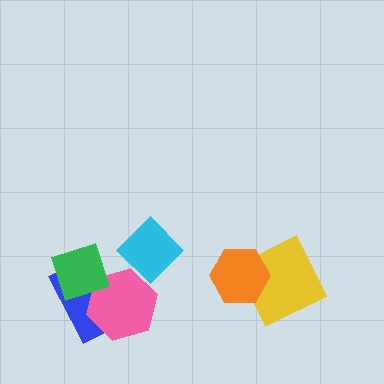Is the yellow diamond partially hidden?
Yes, it is partially covered by another shape.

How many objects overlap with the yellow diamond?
1 object overlaps with the yellow diamond.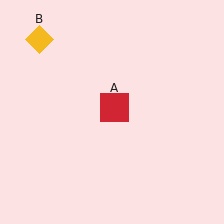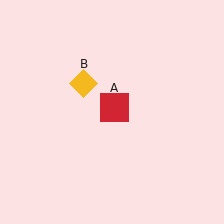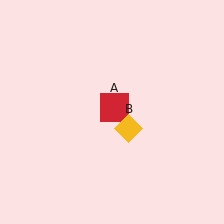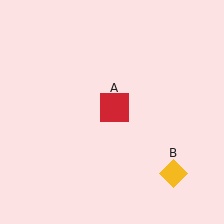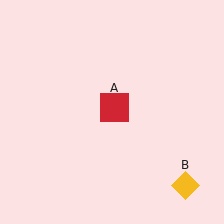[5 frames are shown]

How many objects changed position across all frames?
1 object changed position: yellow diamond (object B).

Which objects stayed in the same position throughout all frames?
Red square (object A) remained stationary.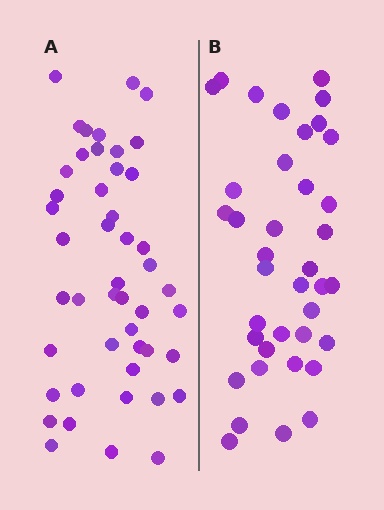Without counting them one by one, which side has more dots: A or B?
Region A (the left region) has more dots.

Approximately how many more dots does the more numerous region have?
Region A has roughly 8 or so more dots than region B.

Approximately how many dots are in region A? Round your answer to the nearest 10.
About 50 dots. (The exact count is 47, which rounds to 50.)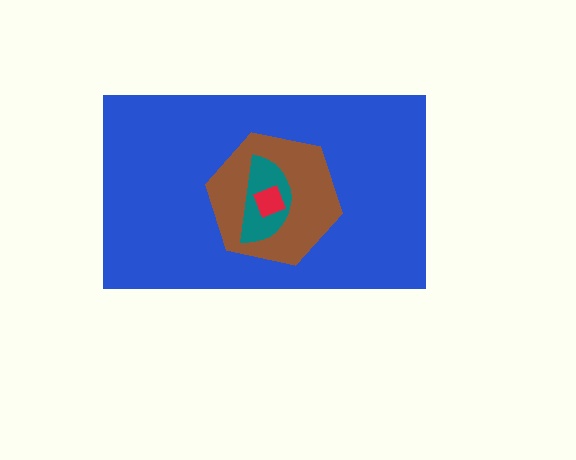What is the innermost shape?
The red diamond.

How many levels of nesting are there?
4.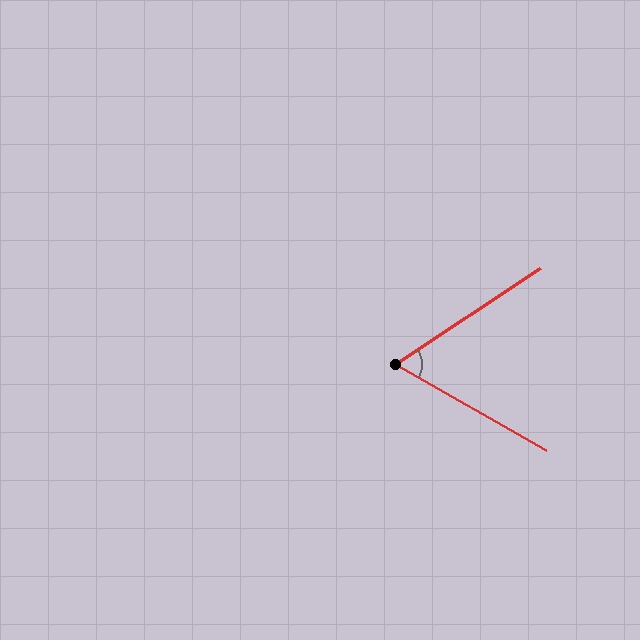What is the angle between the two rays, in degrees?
Approximately 63 degrees.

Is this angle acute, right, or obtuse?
It is acute.